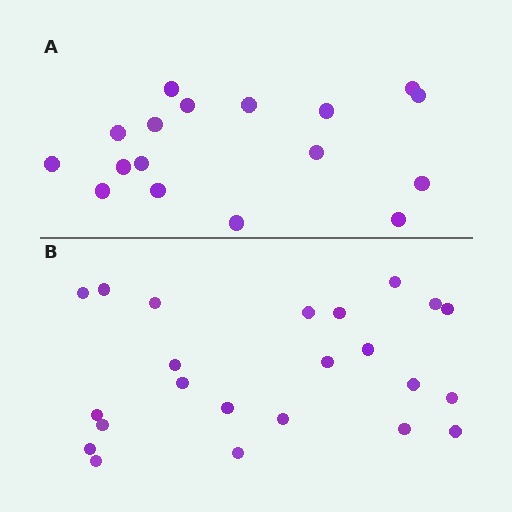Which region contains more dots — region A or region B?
Region B (the bottom region) has more dots.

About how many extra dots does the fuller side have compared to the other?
Region B has about 6 more dots than region A.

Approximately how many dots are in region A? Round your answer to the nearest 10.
About 20 dots. (The exact count is 17, which rounds to 20.)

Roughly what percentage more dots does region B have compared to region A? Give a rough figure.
About 35% more.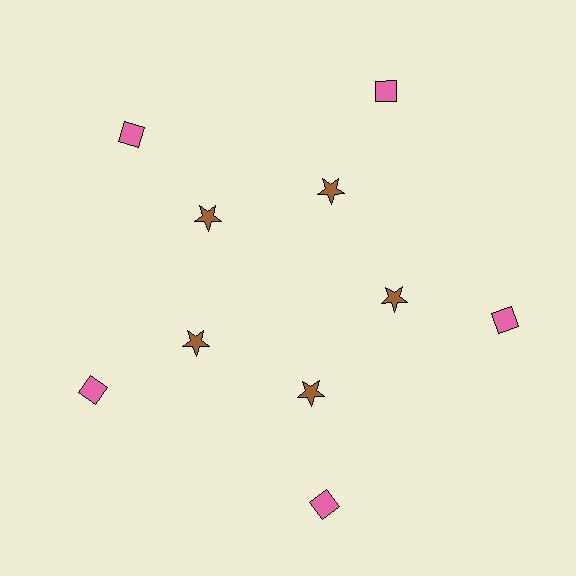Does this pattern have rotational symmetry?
Yes, this pattern has 5-fold rotational symmetry. It looks the same after rotating 72 degrees around the center.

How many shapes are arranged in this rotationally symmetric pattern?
There are 10 shapes, arranged in 5 groups of 2.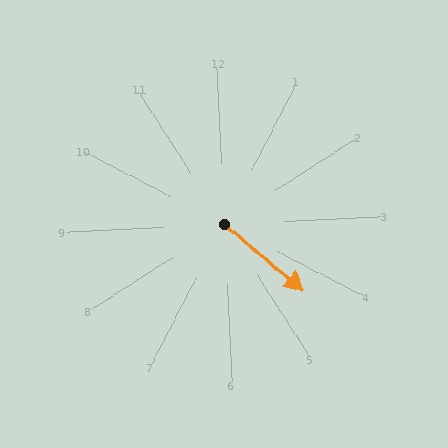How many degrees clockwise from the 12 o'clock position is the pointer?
Approximately 133 degrees.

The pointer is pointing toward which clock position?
Roughly 4 o'clock.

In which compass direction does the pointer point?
Southeast.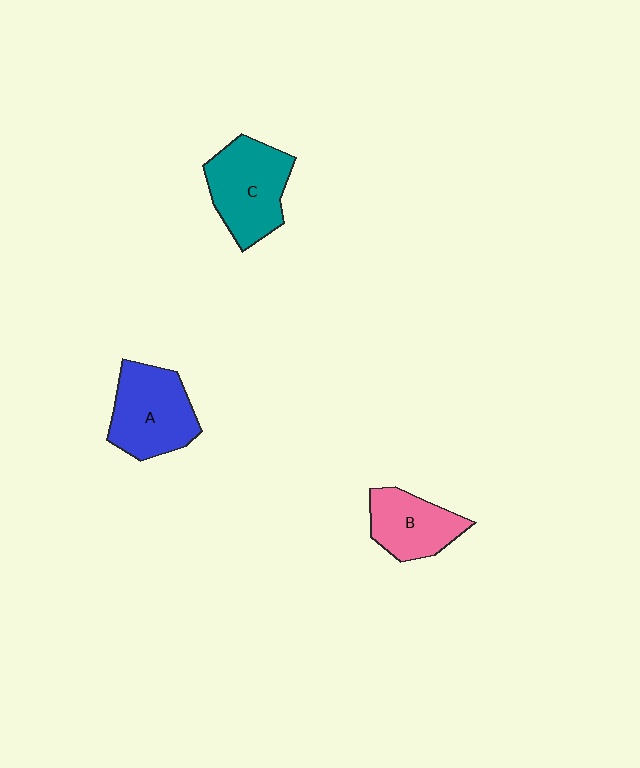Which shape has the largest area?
Shape C (teal).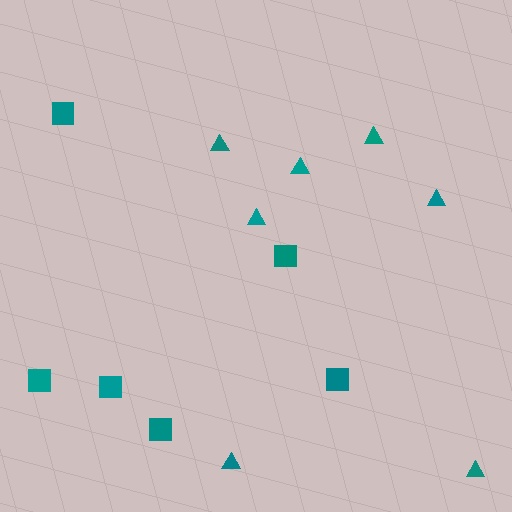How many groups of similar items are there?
There are 2 groups: one group of squares (6) and one group of triangles (7).